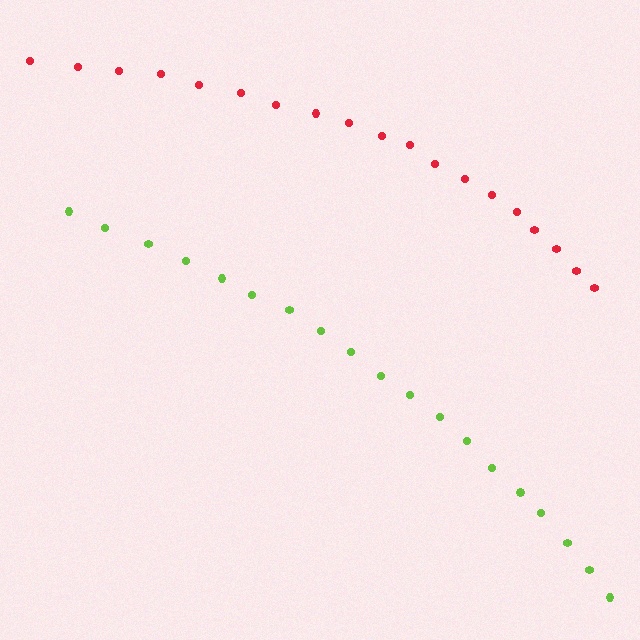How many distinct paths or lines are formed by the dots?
There are 2 distinct paths.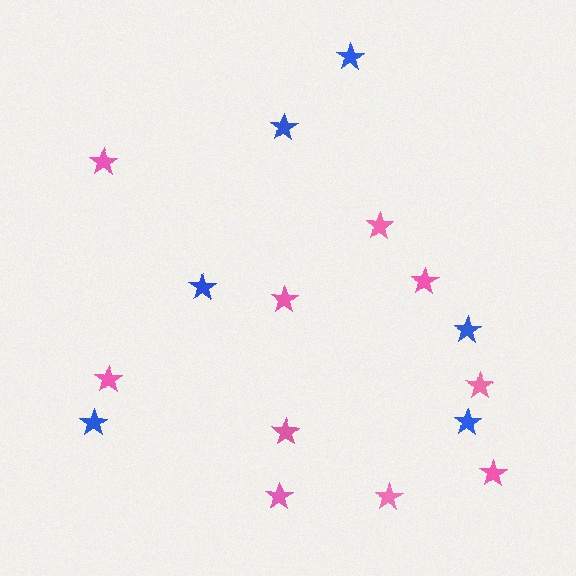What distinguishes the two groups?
There are 2 groups: one group of pink stars (10) and one group of blue stars (6).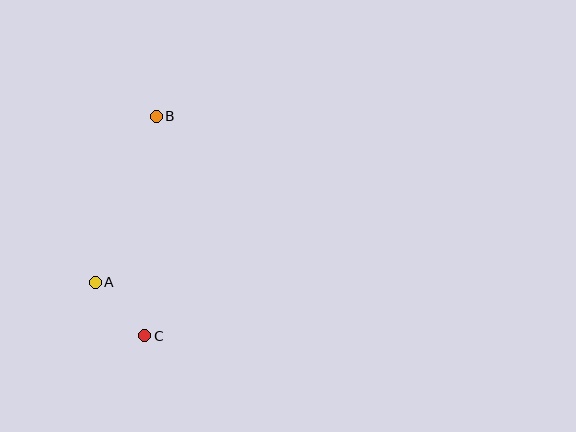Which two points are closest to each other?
Points A and C are closest to each other.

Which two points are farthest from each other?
Points B and C are farthest from each other.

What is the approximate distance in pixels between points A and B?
The distance between A and B is approximately 177 pixels.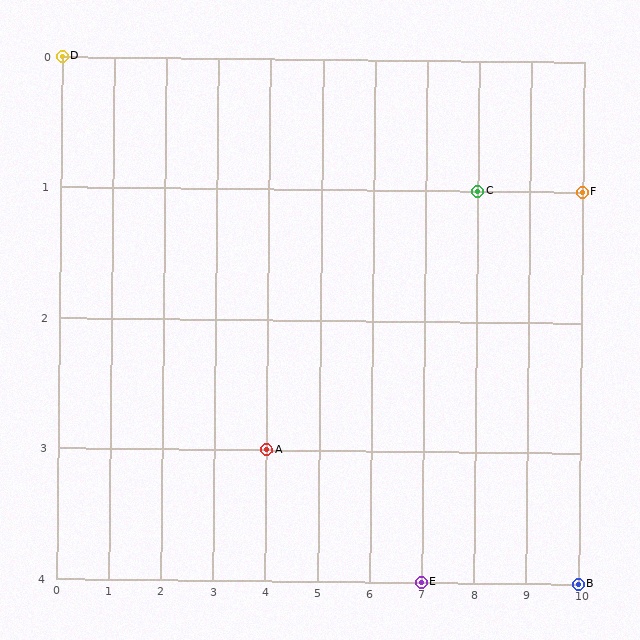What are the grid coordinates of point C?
Point C is at grid coordinates (8, 1).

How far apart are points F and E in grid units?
Points F and E are 3 columns and 3 rows apart (about 4.2 grid units diagonally).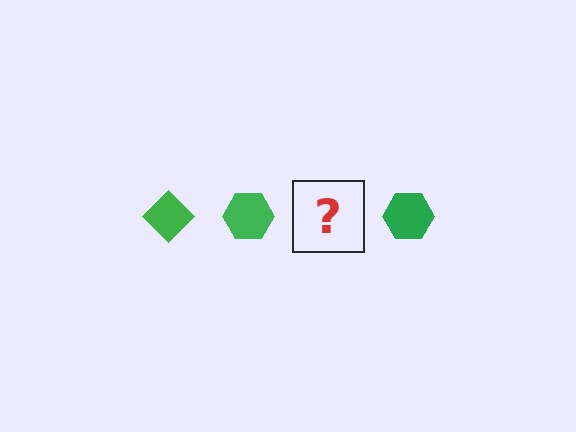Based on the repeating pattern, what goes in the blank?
The blank should be a green diamond.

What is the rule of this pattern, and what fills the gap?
The rule is that the pattern cycles through diamond, hexagon shapes in green. The gap should be filled with a green diamond.